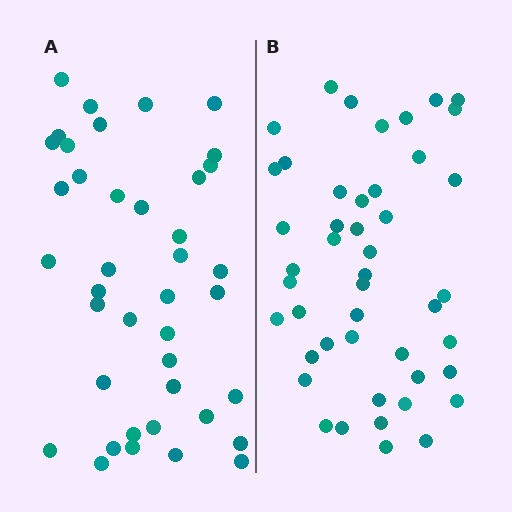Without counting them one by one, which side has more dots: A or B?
Region B (the right region) has more dots.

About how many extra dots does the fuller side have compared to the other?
Region B has about 6 more dots than region A.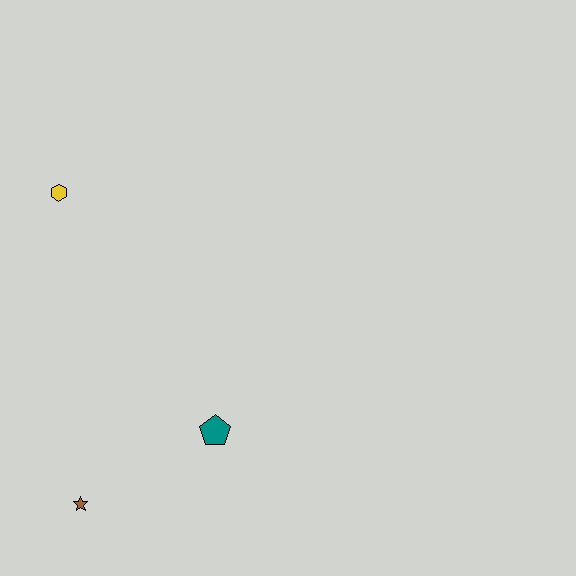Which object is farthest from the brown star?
The yellow hexagon is farthest from the brown star.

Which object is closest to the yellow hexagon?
The teal pentagon is closest to the yellow hexagon.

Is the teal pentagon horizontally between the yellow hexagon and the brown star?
No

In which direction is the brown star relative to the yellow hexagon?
The brown star is below the yellow hexagon.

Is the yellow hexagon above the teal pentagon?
Yes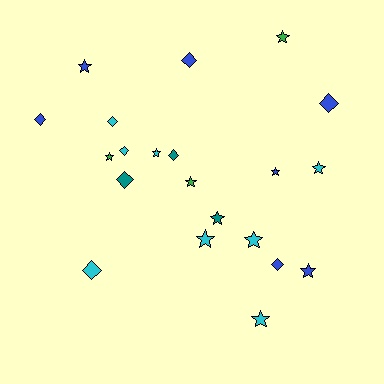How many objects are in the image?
There are 21 objects.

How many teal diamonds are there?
There are 2 teal diamonds.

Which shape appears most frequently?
Star, with 12 objects.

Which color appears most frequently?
Cyan, with 8 objects.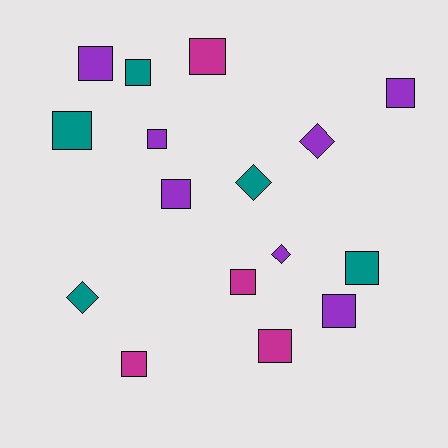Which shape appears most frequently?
Square, with 12 objects.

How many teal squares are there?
There are 3 teal squares.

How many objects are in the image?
There are 16 objects.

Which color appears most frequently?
Purple, with 7 objects.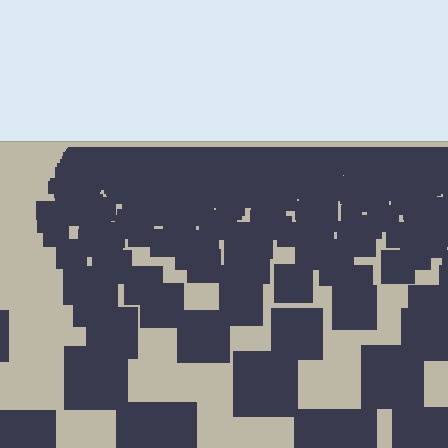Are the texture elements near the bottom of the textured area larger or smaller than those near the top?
Larger. Near the bottom, elements are closer to the viewer and appear at a bigger on-screen size.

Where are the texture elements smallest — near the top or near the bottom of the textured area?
Near the top.